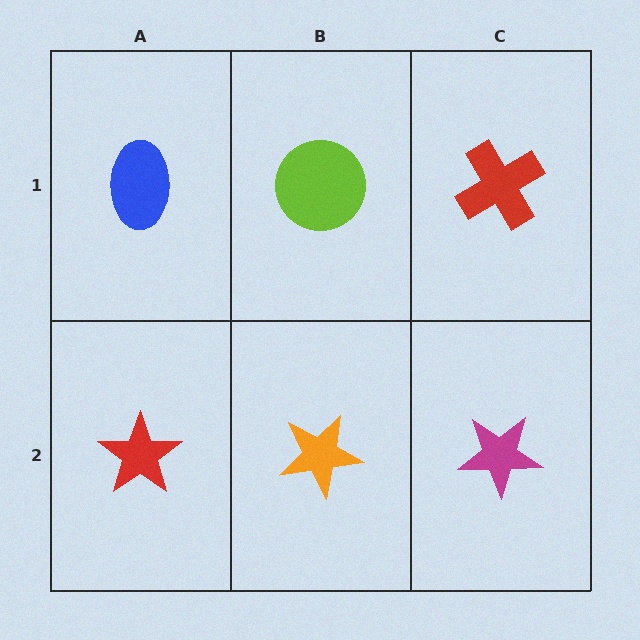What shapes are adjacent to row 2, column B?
A lime circle (row 1, column B), a red star (row 2, column A), a magenta star (row 2, column C).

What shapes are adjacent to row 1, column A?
A red star (row 2, column A), a lime circle (row 1, column B).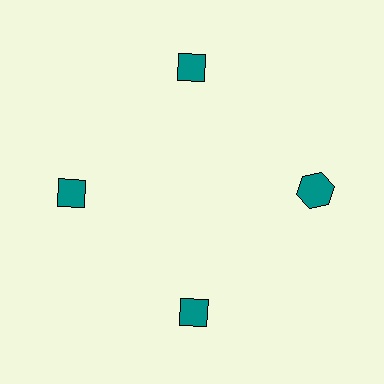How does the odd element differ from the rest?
It has a different shape: hexagon instead of diamond.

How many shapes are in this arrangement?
There are 4 shapes arranged in a ring pattern.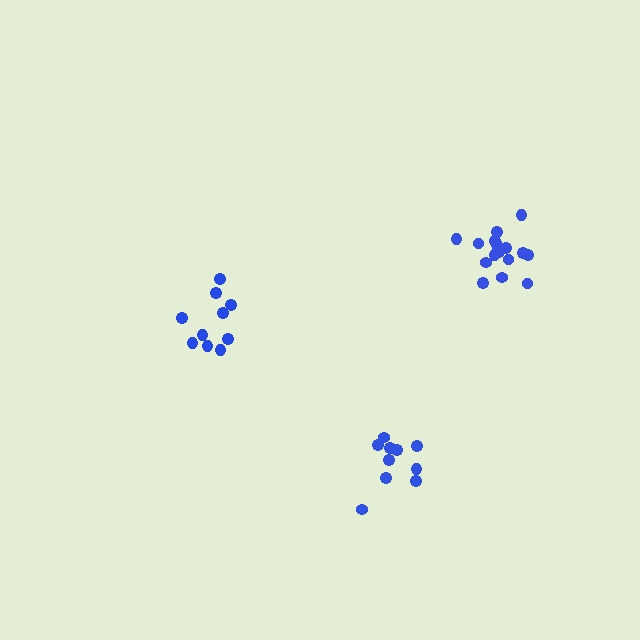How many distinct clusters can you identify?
There are 3 distinct clusters.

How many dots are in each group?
Group 1: 10 dots, Group 2: 16 dots, Group 3: 10 dots (36 total).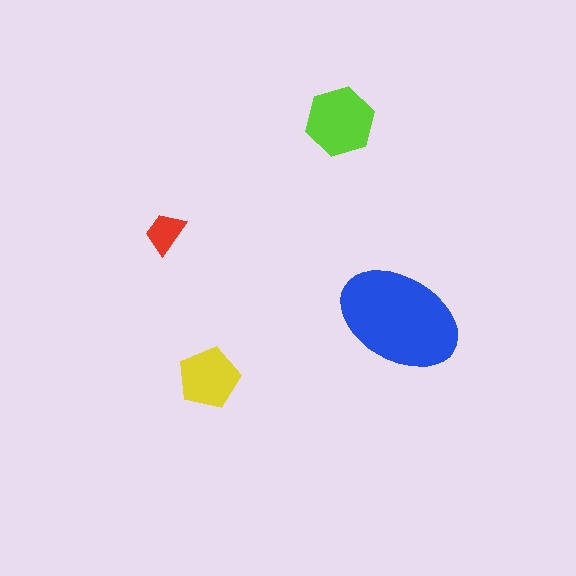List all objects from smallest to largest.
The red trapezoid, the yellow pentagon, the lime hexagon, the blue ellipse.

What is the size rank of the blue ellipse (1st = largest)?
1st.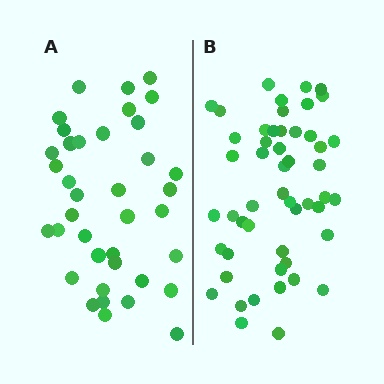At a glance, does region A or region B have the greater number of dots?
Region B (the right region) has more dots.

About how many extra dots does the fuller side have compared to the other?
Region B has approximately 15 more dots than region A.